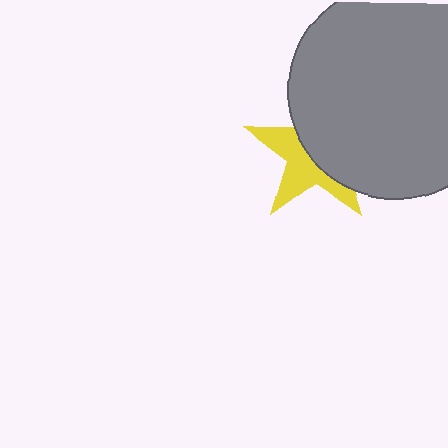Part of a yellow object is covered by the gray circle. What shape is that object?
It is a star.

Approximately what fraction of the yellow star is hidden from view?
Roughly 54% of the yellow star is hidden behind the gray circle.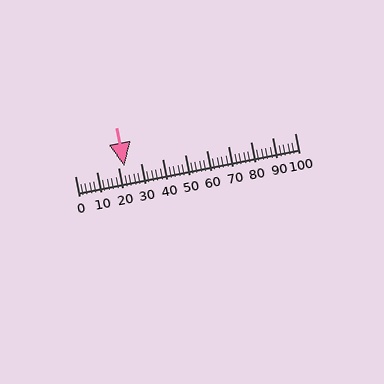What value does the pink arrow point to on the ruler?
The pink arrow points to approximately 22.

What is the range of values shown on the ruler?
The ruler shows values from 0 to 100.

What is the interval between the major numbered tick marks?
The major tick marks are spaced 10 units apart.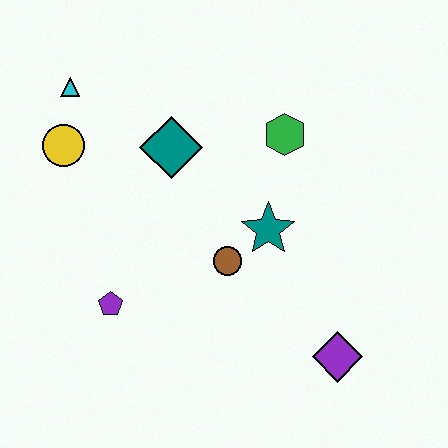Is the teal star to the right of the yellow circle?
Yes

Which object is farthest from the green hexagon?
The purple pentagon is farthest from the green hexagon.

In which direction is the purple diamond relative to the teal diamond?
The purple diamond is below the teal diamond.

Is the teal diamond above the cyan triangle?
No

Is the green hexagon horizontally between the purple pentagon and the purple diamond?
Yes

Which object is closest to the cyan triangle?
The yellow circle is closest to the cyan triangle.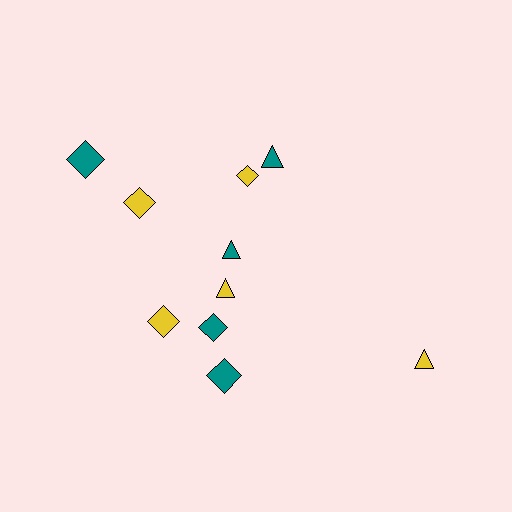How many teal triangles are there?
There are 2 teal triangles.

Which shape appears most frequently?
Diamond, with 6 objects.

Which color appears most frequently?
Teal, with 5 objects.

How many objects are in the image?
There are 10 objects.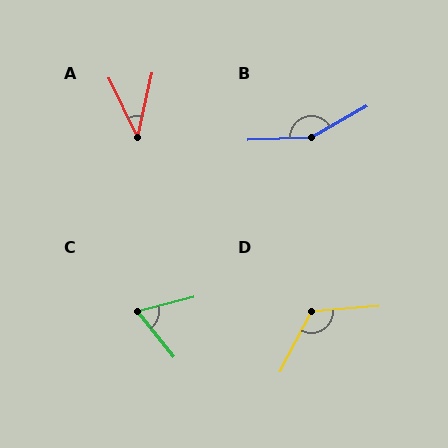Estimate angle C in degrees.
Approximately 66 degrees.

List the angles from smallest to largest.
A (39°), C (66°), D (122°), B (152°).